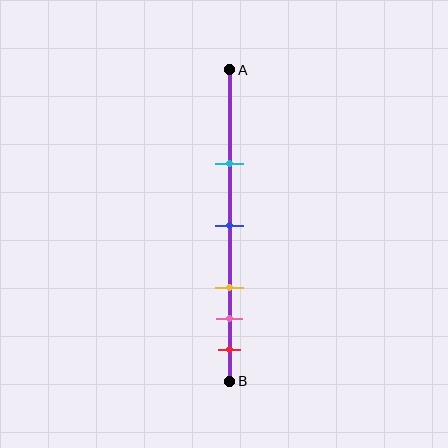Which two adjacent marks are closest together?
The pink and red marks are the closest adjacent pair.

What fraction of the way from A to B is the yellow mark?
The yellow mark is approximately 70% (0.7) of the way from A to B.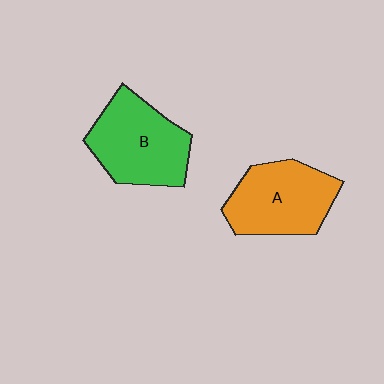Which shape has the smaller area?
Shape A (orange).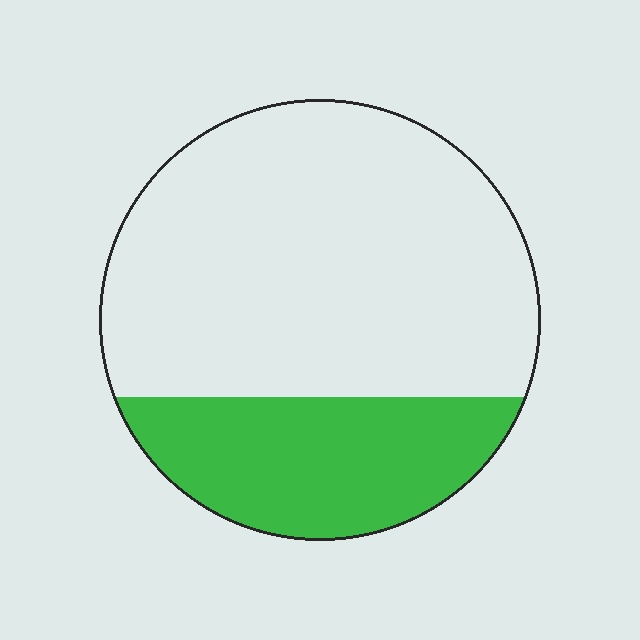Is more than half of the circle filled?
No.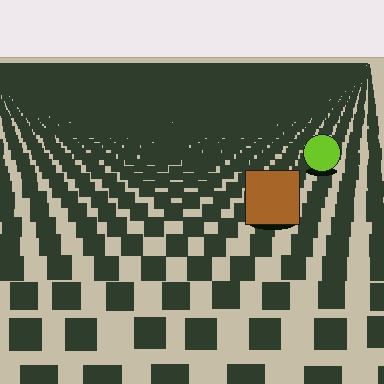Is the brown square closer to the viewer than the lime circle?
Yes. The brown square is closer — you can tell from the texture gradient: the ground texture is coarser near it.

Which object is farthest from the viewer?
The lime circle is farthest from the viewer. It appears smaller and the ground texture around it is denser.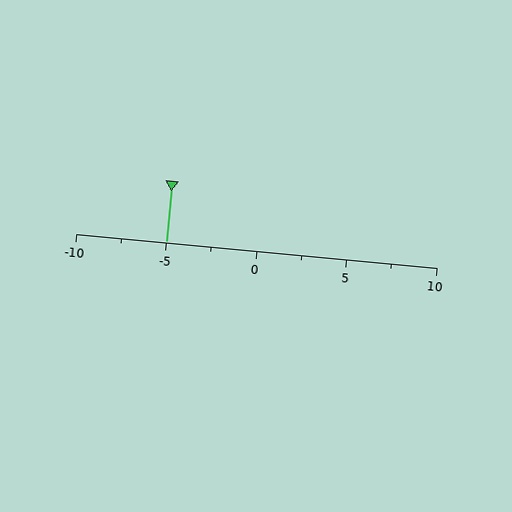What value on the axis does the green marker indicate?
The marker indicates approximately -5.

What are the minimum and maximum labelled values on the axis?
The axis runs from -10 to 10.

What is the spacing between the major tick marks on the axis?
The major ticks are spaced 5 apart.